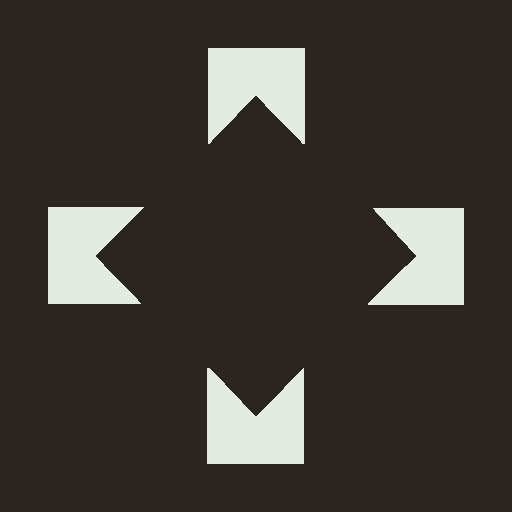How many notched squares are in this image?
There are 4 — one at each vertex of the illusory square.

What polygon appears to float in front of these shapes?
An illusory square — its edges are inferred from the aligned wedge cuts in the notched squares, not physically drawn.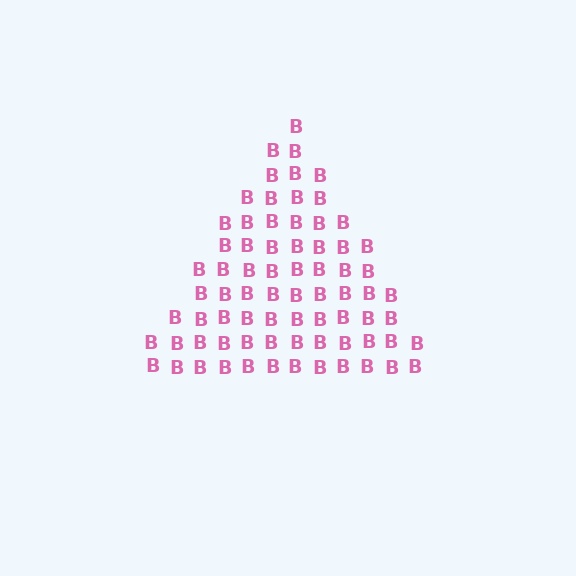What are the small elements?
The small elements are letter B's.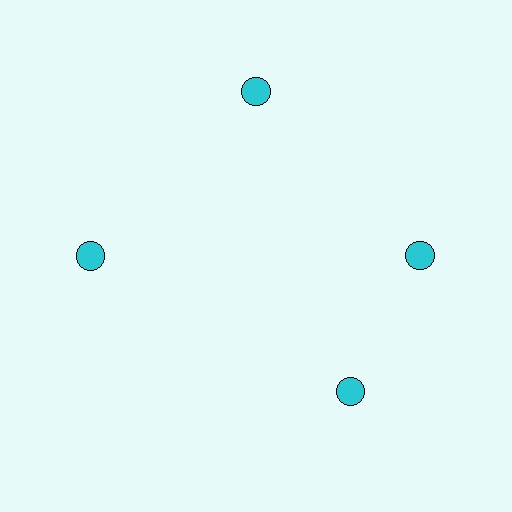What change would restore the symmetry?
The symmetry would be restored by rotating it back into even spacing with its neighbors so that all 4 circles sit at equal angles and equal distance from the center.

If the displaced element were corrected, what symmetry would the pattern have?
It would have 4-fold rotational symmetry — the pattern would map onto itself every 90 degrees.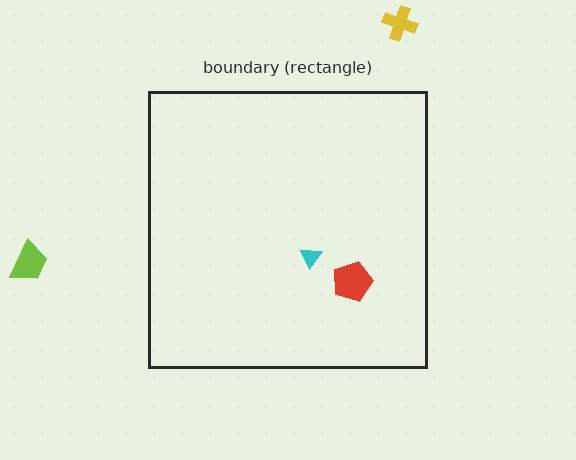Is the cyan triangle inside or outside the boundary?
Inside.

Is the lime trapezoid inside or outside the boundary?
Outside.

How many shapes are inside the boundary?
2 inside, 2 outside.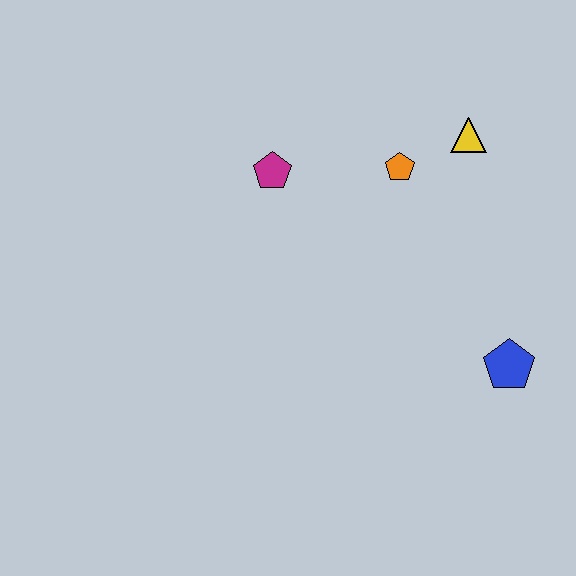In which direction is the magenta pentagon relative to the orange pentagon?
The magenta pentagon is to the left of the orange pentagon.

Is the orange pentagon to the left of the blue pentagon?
Yes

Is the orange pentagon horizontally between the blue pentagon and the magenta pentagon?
Yes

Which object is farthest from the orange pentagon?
The blue pentagon is farthest from the orange pentagon.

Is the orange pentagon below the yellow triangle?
Yes